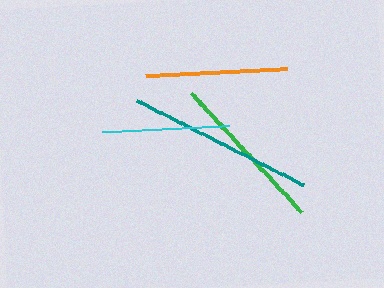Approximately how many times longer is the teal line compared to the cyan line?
The teal line is approximately 1.5 times the length of the cyan line.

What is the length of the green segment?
The green segment is approximately 162 pixels long.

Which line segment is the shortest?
The cyan line is the shortest at approximately 127 pixels.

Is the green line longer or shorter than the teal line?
The teal line is longer than the green line.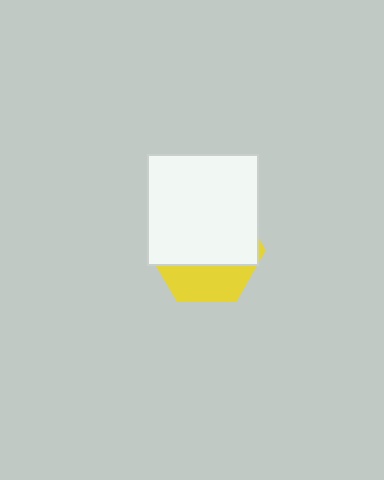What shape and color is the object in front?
The object in front is a white square.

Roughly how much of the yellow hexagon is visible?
A small part of it is visible (roughly 33%).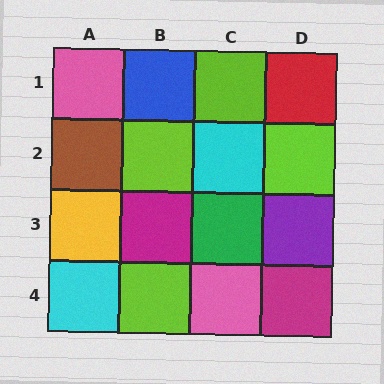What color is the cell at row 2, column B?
Lime.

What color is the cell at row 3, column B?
Magenta.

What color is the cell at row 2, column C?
Cyan.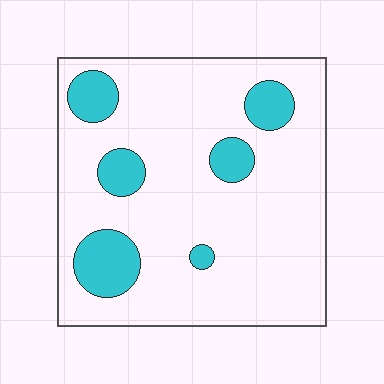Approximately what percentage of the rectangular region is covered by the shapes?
Approximately 15%.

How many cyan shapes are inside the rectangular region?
6.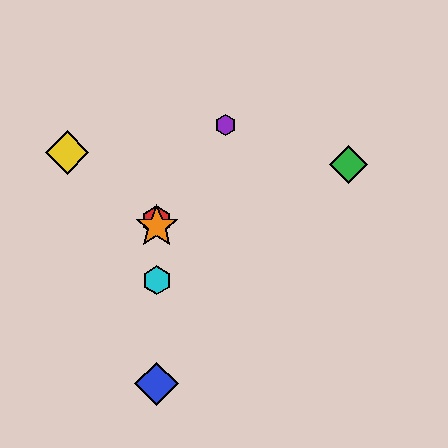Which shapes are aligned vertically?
The red hexagon, the blue diamond, the orange star, the cyan hexagon are aligned vertically.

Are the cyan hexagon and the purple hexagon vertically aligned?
No, the cyan hexagon is at x≈157 and the purple hexagon is at x≈226.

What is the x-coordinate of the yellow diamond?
The yellow diamond is at x≈67.